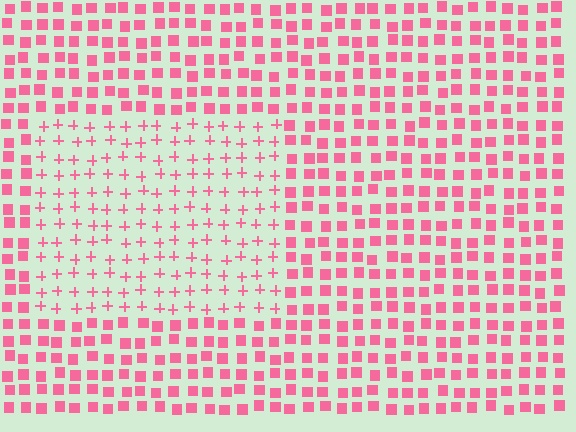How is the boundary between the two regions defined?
The boundary is defined by a change in element shape: plus signs inside vs. squares outside. All elements share the same color and spacing.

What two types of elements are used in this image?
The image uses plus signs inside the rectangle region and squares outside it.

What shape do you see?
I see a rectangle.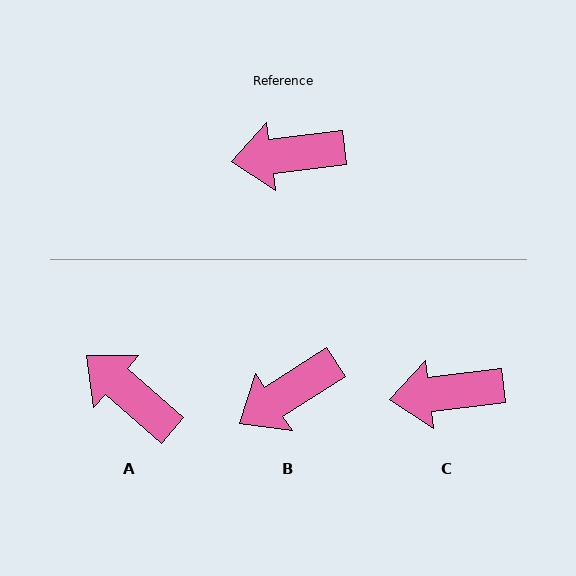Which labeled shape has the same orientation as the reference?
C.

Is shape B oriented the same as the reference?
No, it is off by about 26 degrees.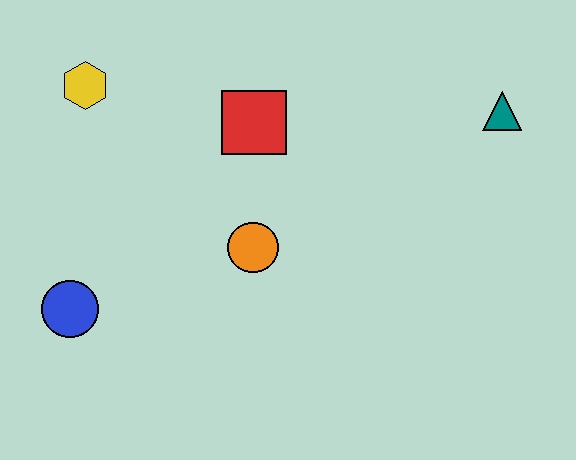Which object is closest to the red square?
The orange circle is closest to the red square.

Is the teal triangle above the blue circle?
Yes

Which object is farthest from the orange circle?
The teal triangle is farthest from the orange circle.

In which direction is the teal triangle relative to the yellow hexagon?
The teal triangle is to the right of the yellow hexagon.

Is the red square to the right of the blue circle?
Yes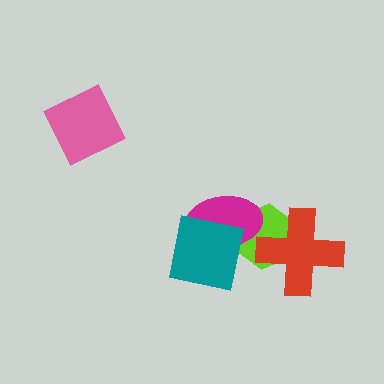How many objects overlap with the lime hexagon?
2 objects overlap with the lime hexagon.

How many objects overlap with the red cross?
1 object overlaps with the red cross.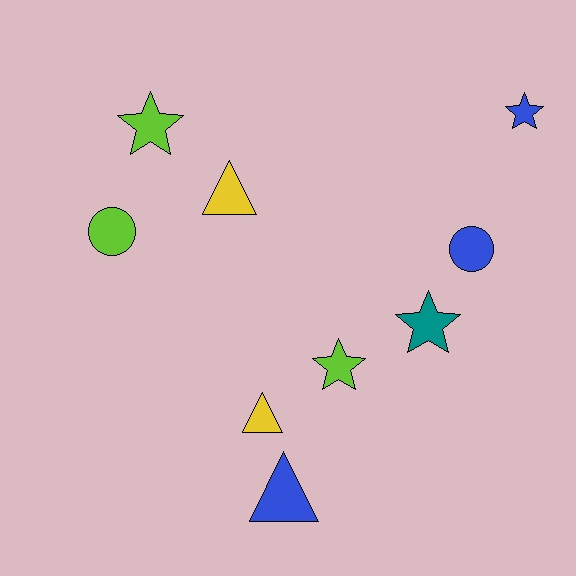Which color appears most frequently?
Blue, with 3 objects.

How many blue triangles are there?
There is 1 blue triangle.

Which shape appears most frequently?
Star, with 4 objects.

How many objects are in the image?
There are 9 objects.